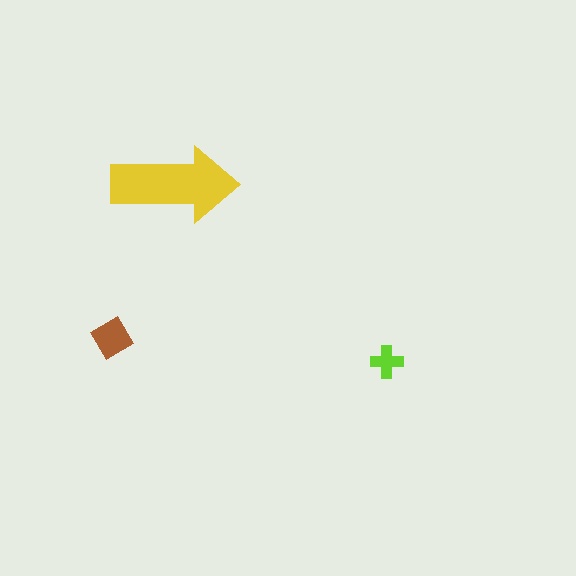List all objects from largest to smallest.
The yellow arrow, the brown diamond, the lime cross.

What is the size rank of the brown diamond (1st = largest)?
2nd.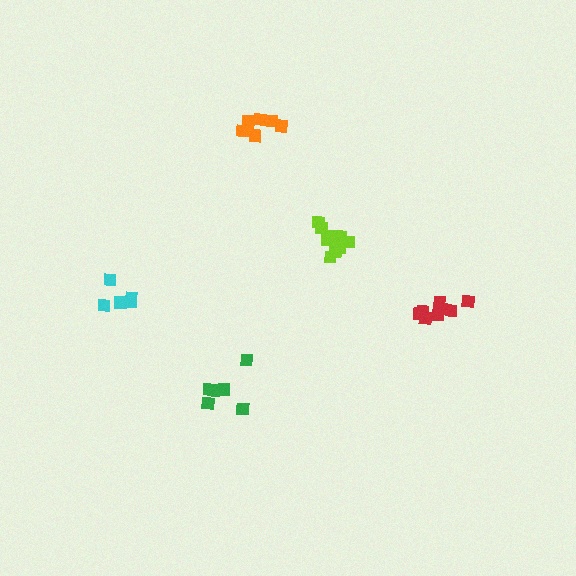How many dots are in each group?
Group 1: 10 dots, Group 2: 6 dots, Group 3: 5 dots, Group 4: 11 dots, Group 5: 7 dots (39 total).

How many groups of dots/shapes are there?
There are 5 groups.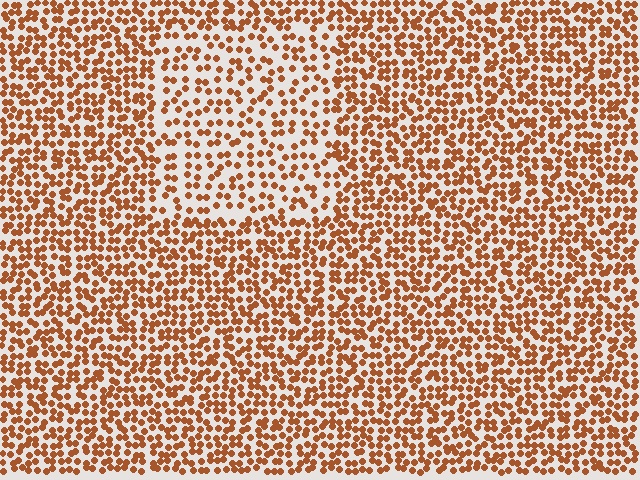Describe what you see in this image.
The image contains small brown elements arranged at two different densities. A rectangle-shaped region is visible where the elements are less densely packed than the surrounding area.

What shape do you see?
I see a rectangle.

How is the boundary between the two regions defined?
The boundary is defined by a change in element density (approximately 1.7x ratio). All elements are the same color, size, and shape.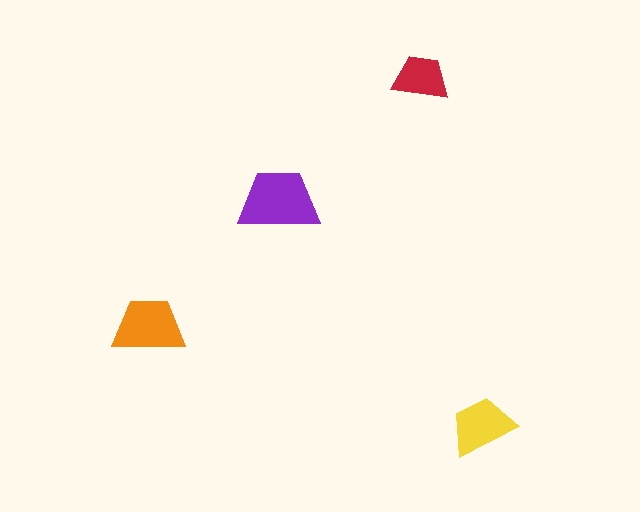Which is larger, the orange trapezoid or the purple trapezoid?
The purple one.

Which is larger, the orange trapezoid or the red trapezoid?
The orange one.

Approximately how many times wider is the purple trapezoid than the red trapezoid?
About 1.5 times wider.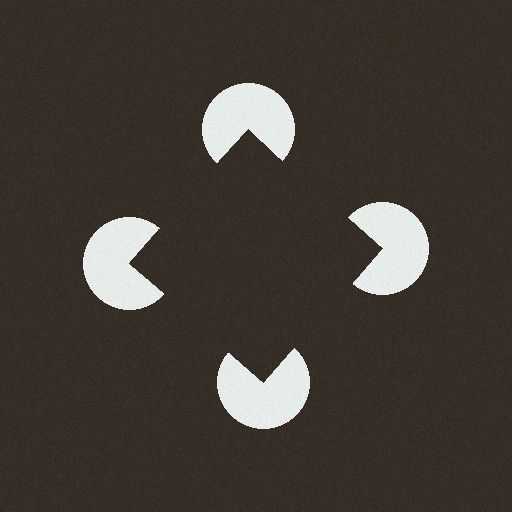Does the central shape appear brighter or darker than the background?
It typically appears slightly darker than the background, even though no actual brightness change is drawn.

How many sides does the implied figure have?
4 sides.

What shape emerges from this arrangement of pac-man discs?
An illusory square — its edges are inferred from the aligned wedge cuts in the pac-man discs, not physically drawn.